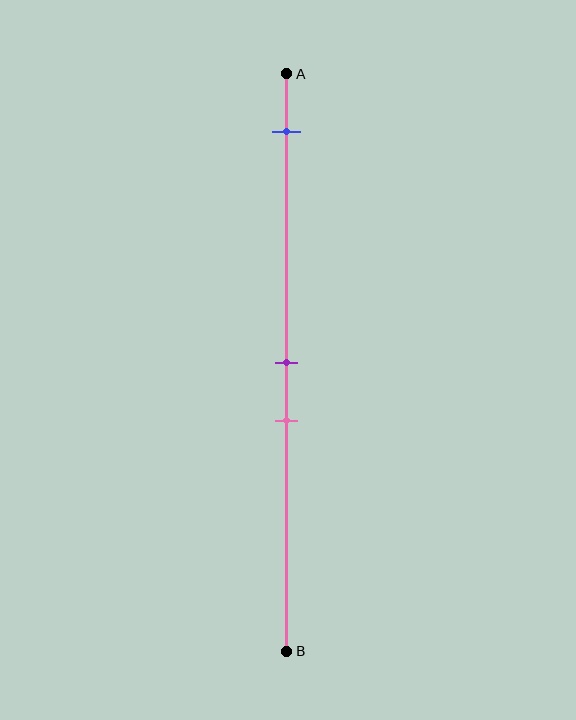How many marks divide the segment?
There are 3 marks dividing the segment.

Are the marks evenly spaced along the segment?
No, the marks are not evenly spaced.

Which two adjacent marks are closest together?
The purple and pink marks are the closest adjacent pair.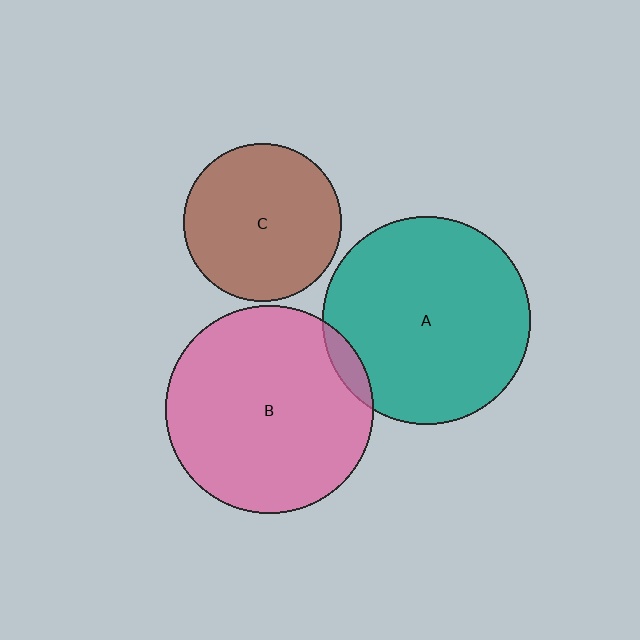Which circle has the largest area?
Circle B (pink).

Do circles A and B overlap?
Yes.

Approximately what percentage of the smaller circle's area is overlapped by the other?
Approximately 5%.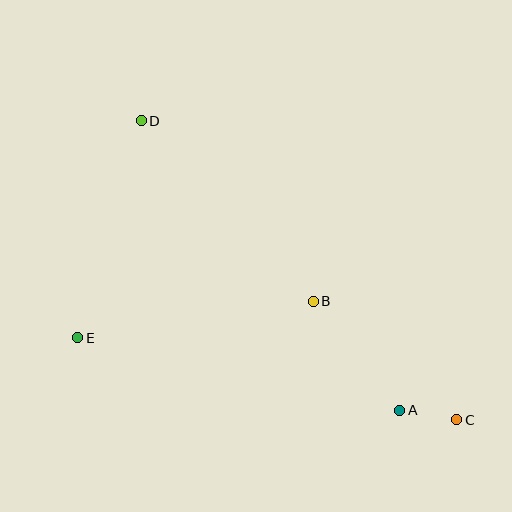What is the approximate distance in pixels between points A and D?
The distance between A and D is approximately 389 pixels.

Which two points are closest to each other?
Points A and C are closest to each other.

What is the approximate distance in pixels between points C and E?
The distance between C and E is approximately 388 pixels.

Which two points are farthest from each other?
Points C and D are farthest from each other.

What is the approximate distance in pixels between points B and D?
The distance between B and D is approximately 249 pixels.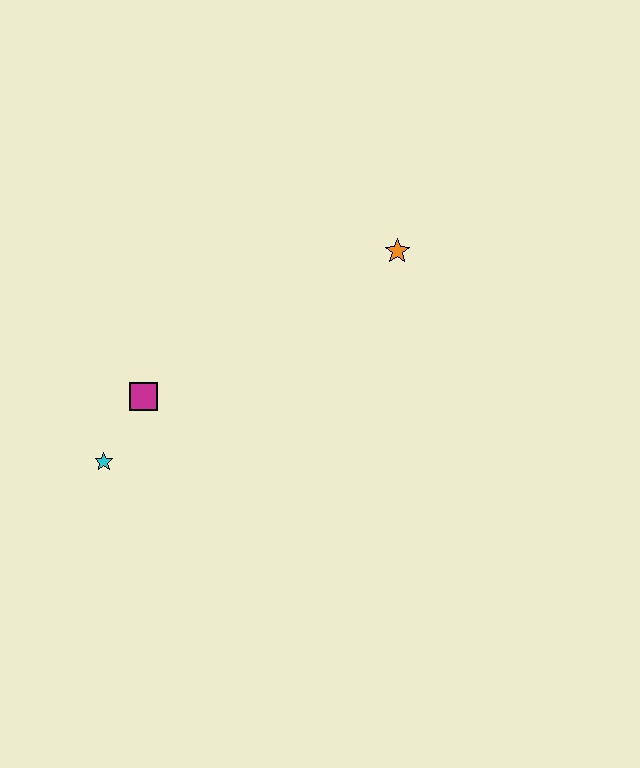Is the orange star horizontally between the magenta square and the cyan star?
No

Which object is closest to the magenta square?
The cyan star is closest to the magenta square.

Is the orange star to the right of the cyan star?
Yes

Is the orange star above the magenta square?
Yes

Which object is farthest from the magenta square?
The orange star is farthest from the magenta square.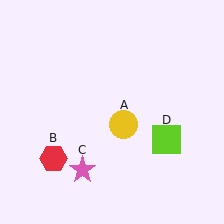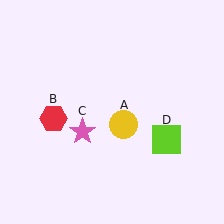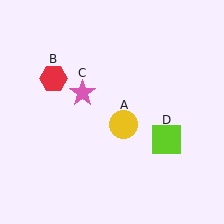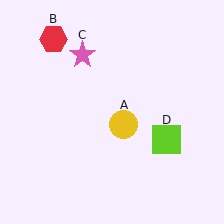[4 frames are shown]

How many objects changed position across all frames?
2 objects changed position: red hexagon (object B), pink star (object C).